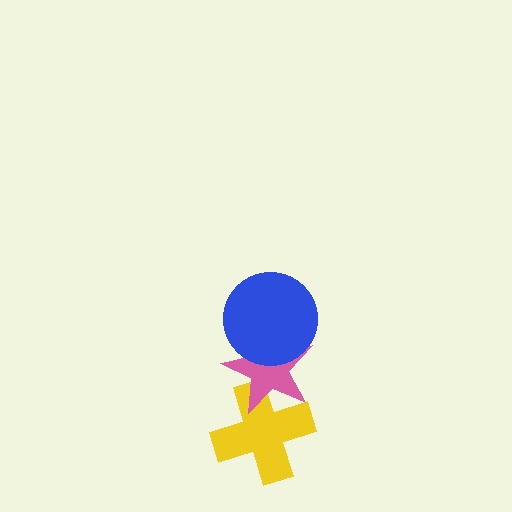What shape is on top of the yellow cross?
The pink star is on top of the yellow cross.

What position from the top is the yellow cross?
The yellow cross is 3rd from the top.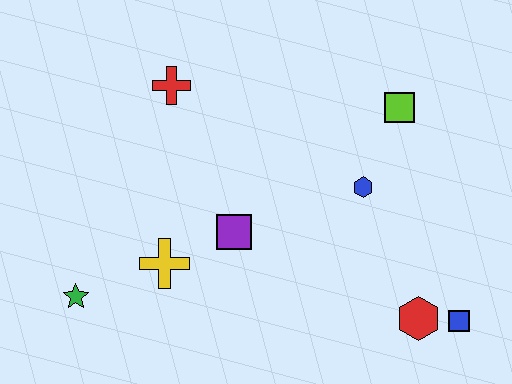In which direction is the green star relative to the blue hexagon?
The green star is to the left of the blue hexagon.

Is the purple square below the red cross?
Yes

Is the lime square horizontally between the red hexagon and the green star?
Yes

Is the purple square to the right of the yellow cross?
Yes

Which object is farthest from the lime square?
The green star is farthest from the lime square.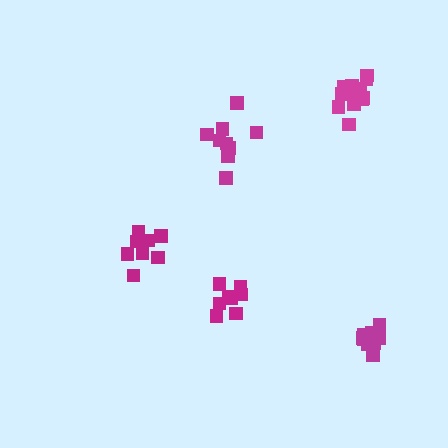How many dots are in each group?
Group 1: 8 dots, Group 2: 9 dots, Group 3: 8 dots, Group 4: 13 dots, Group 5: 11 dots (49 total).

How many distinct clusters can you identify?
There are 5 distinct clusters.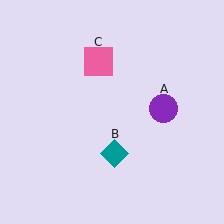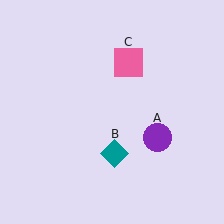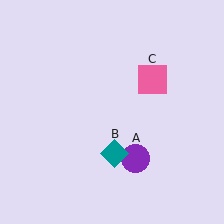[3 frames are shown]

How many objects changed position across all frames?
2 objects changed position: purple circle (object A), pink square (object C).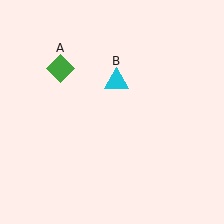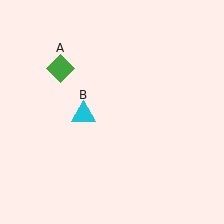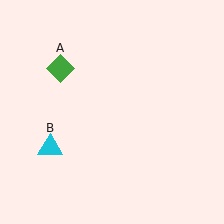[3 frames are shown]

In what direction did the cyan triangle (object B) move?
The cyan triangle (object B) moved down and to the left.